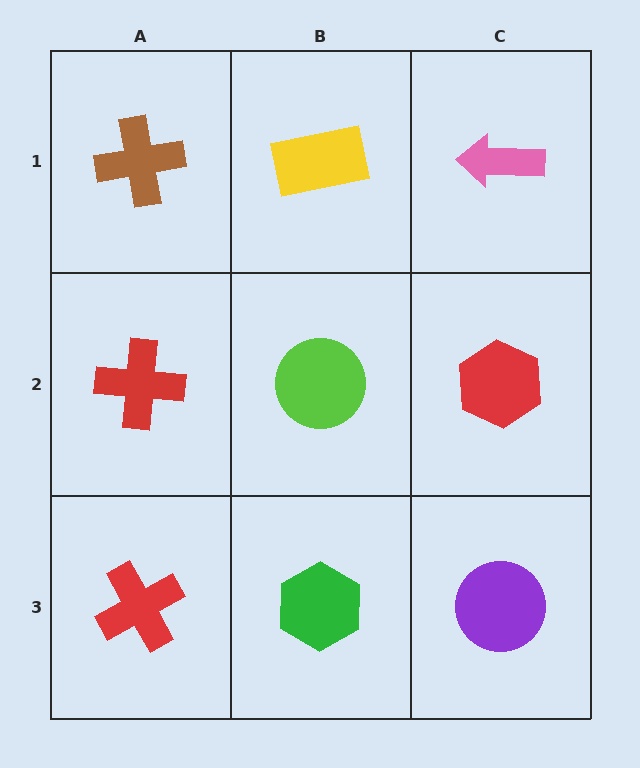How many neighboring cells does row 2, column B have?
4.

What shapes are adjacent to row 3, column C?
A red hexagon (row 2, column C), a green hexagon (row 3, column B).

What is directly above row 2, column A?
A brown cross.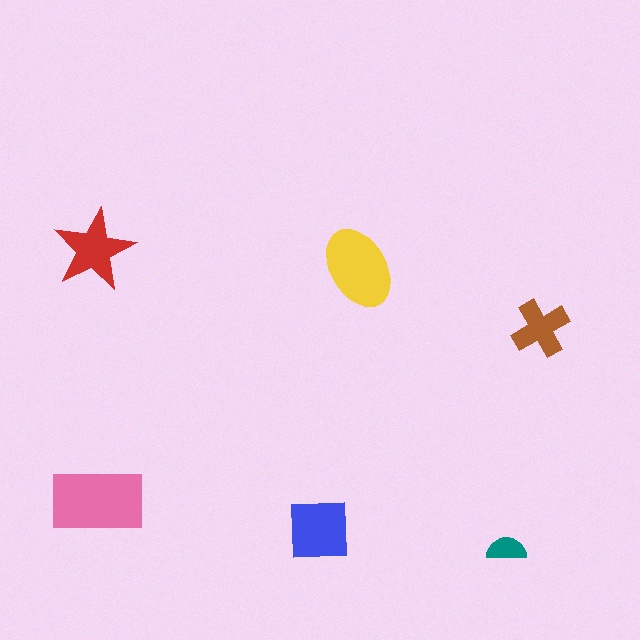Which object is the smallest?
The teal semicircle.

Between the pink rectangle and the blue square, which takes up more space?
The pink rectangle.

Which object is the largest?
The pink rectangle.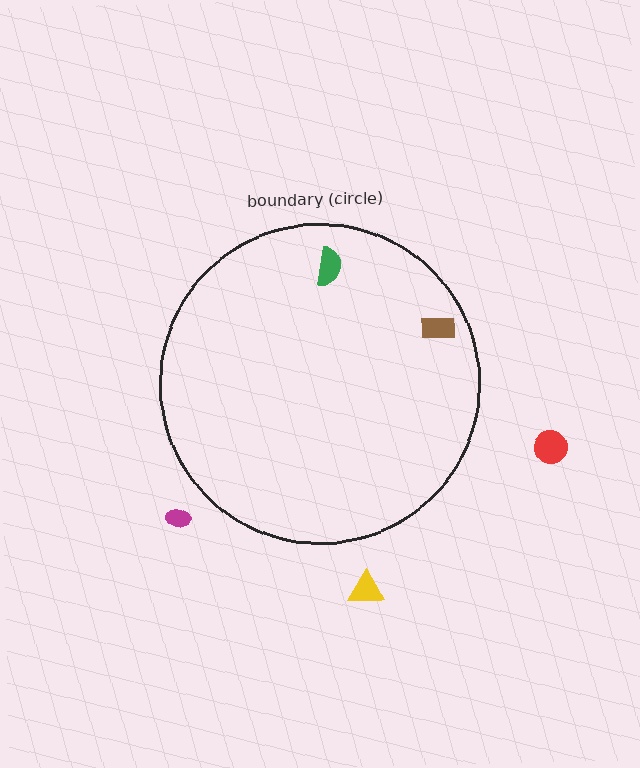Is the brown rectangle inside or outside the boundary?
Inside.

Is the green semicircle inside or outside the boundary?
Inside.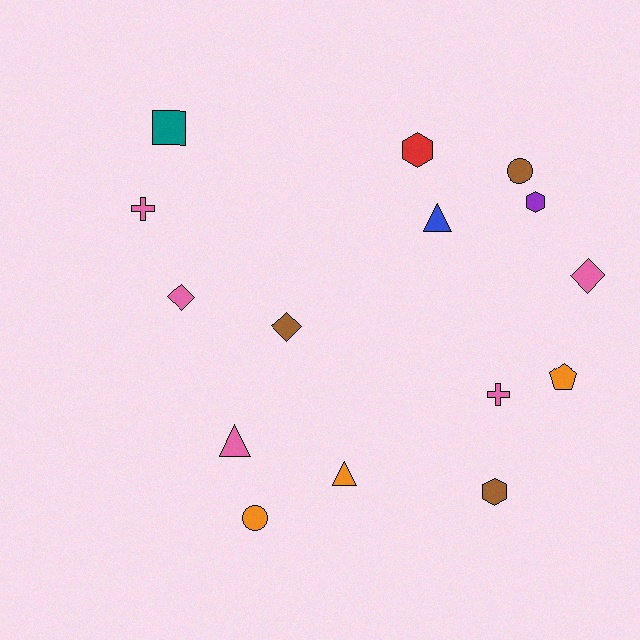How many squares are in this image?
There is 1 square.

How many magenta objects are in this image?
There are no magenta objects.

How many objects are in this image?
There are 15 objects.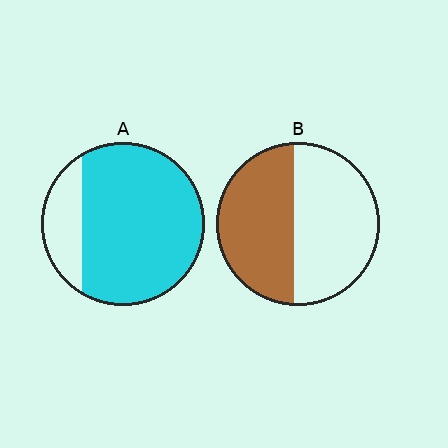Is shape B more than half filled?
Roughly half.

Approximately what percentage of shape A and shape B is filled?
A is approximately 80% and B is approximately 45%.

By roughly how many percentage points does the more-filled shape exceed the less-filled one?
By roughly 35 percentage points (A over B).